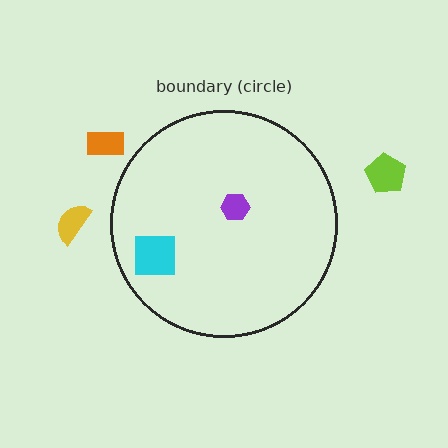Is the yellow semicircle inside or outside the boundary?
Outside.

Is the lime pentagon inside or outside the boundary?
Outside.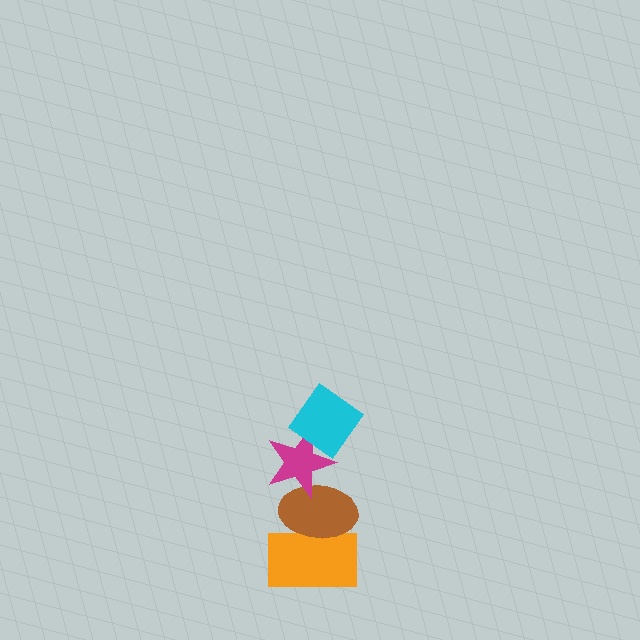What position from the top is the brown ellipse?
The brown ellipse is 3rd from the top.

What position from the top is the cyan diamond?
The cyan diamond is 1st from the top.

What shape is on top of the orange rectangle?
The brown ellipse is on top of the orange rectangle.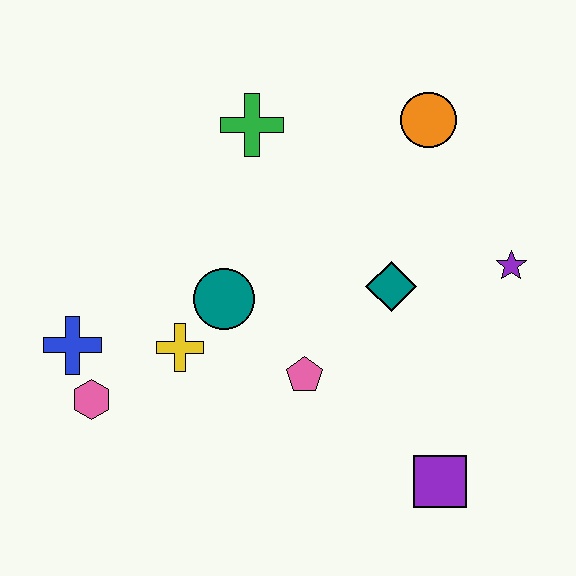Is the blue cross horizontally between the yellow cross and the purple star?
No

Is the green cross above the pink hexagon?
Yes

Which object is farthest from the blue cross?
The purple star is farthest from the blue cross.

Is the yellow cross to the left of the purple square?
Yes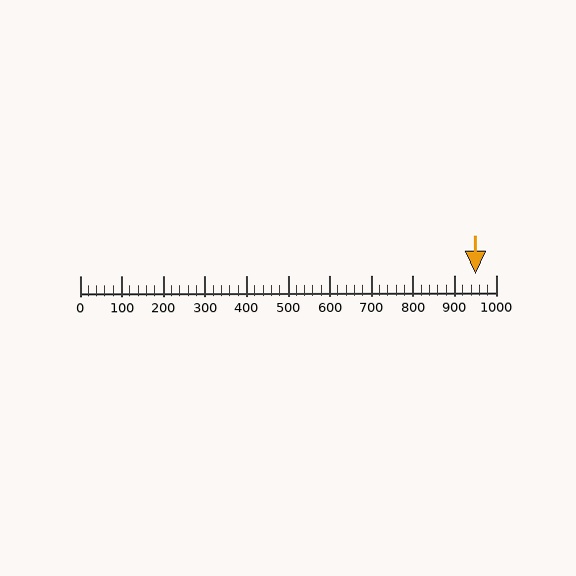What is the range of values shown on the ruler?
The ruler shows values from 0 to 1000.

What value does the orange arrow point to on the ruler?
The orange arrow points to approximately 951.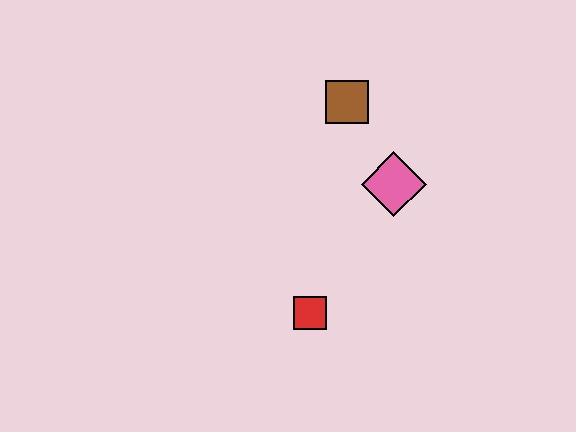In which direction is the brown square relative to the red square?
The brown square is above the red square.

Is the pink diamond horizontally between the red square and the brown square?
No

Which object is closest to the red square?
The pink diamond is closest to the red square.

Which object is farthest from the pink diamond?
The red square is farthest from the pink diamond.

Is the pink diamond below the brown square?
Yes